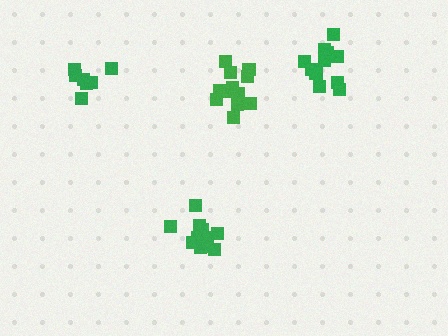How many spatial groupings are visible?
There are 4 spatial groupings.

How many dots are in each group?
Group 1: 7 dots, Group 2: 12 dots, Group 3: 11 dots, Group 4: 13 dots (43 total).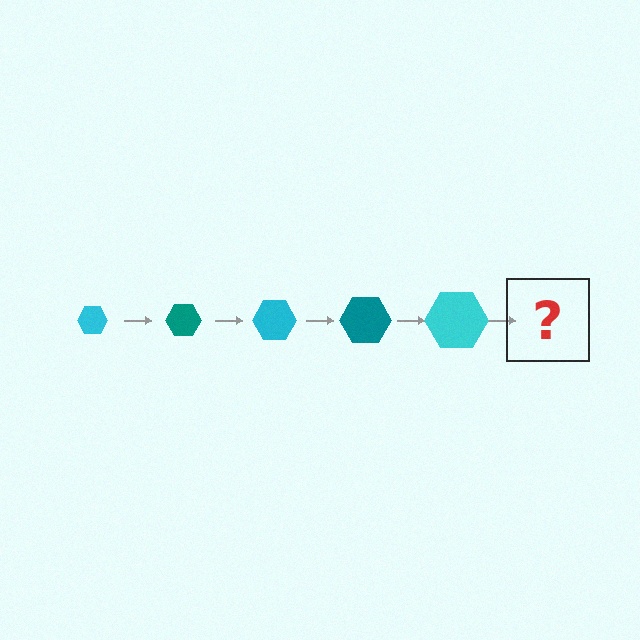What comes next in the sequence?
The next element should be a teal hexagon, larger than the previous one.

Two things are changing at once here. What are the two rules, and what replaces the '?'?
The two rules are that the hexagon grows larger each step and the color cycles through cyan and teal. The '?' should be a teal hexagon, larger than the previous one.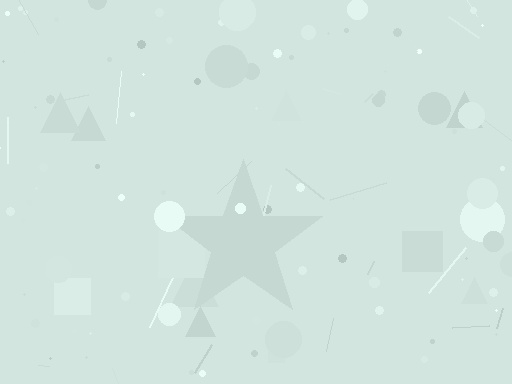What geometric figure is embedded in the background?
A star is embedded in the background.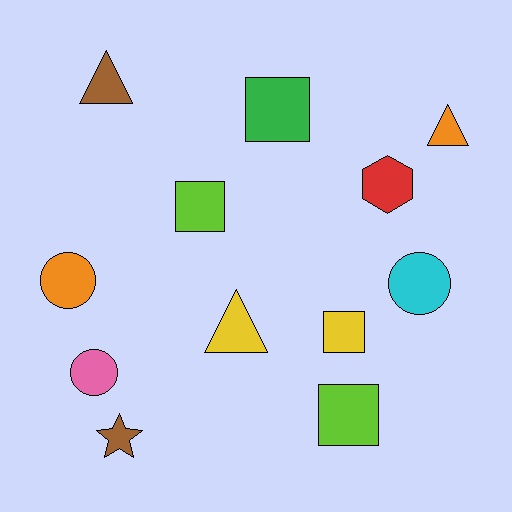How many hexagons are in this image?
There is 1 hexagon.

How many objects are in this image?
There are 12 objects.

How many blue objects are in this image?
There are no blue objects.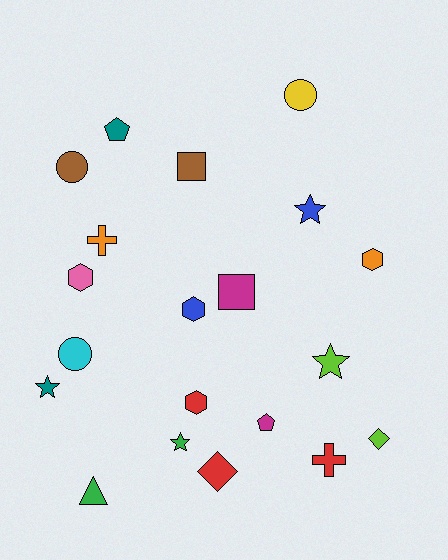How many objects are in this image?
There are 20 objects.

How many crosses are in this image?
There are 2 crosses.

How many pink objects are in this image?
There is 1 pink object.